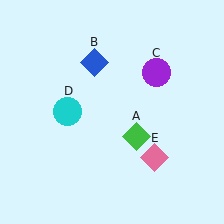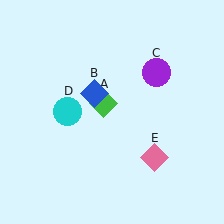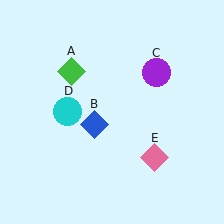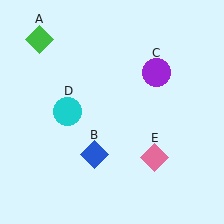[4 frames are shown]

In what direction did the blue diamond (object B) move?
The blue diamond (object B) moved down.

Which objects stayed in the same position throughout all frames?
Purple circle (object C) and cyan circle (object D) and pink diamond (object E) remained stationary.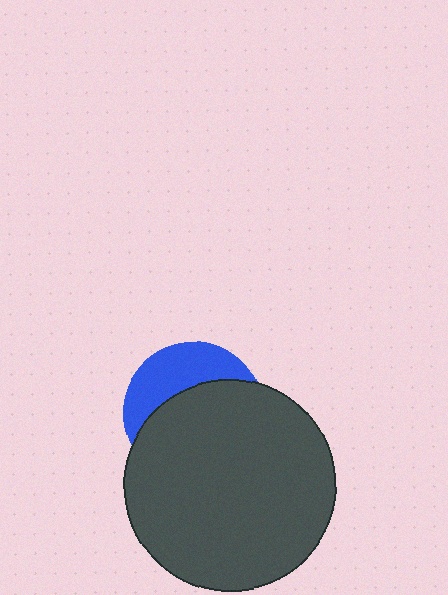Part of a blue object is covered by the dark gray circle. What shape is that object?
It is a circle.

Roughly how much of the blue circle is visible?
A small part of it is visible (roughly 35%).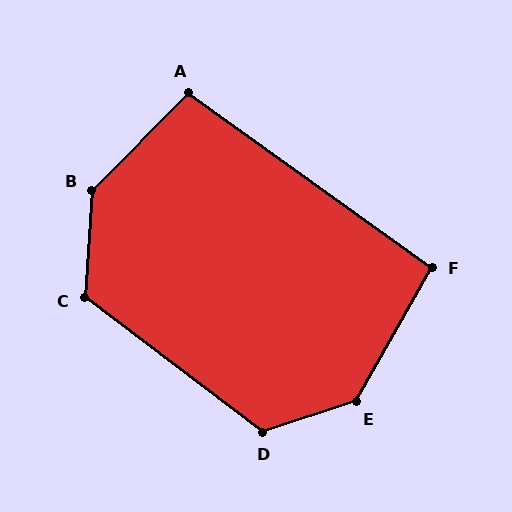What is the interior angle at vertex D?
Approximately 124 degrees (obtuse).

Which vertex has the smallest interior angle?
F, at approximately 96 degrees.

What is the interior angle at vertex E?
Approximately 138 degrees (obtuse).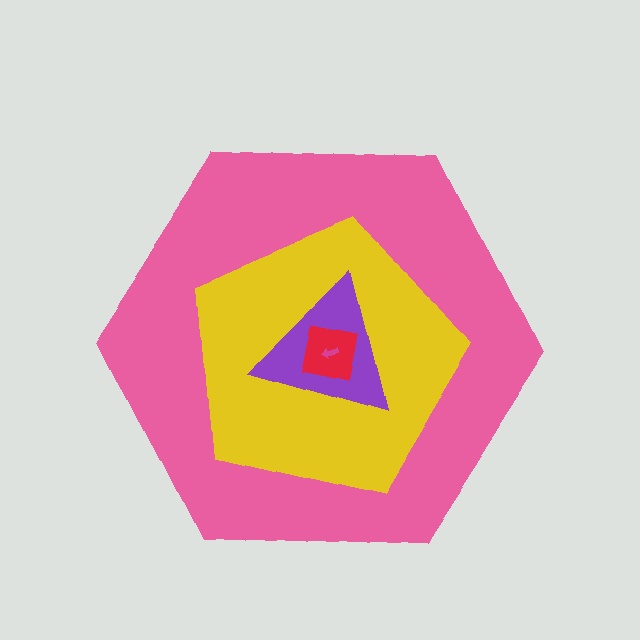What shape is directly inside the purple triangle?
The red square.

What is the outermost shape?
The pink hexagon.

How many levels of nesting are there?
5.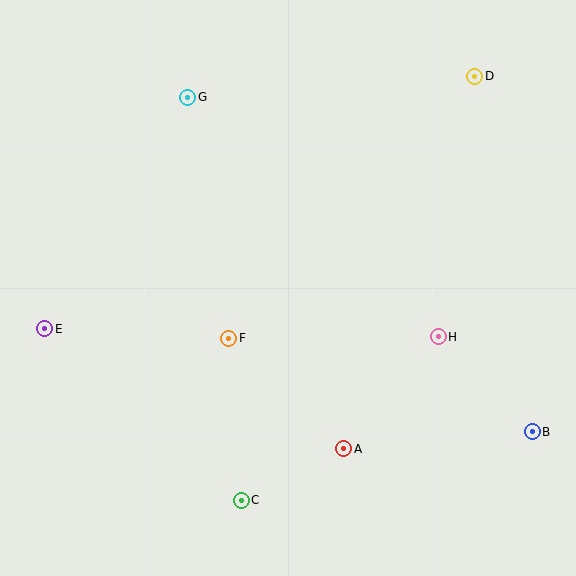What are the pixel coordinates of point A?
Point A is at (344, 449).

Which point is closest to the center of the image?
Point F at (229, 338) is closest to the center.